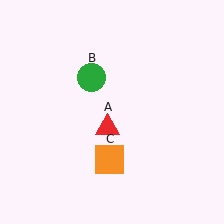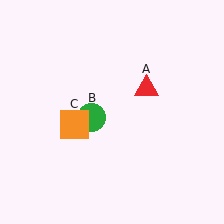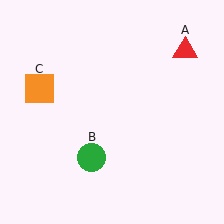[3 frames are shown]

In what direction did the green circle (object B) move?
The green circle (object B) moved down.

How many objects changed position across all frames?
3 objects changed position: red triangle (object A), green circle (object B), orange square (object C).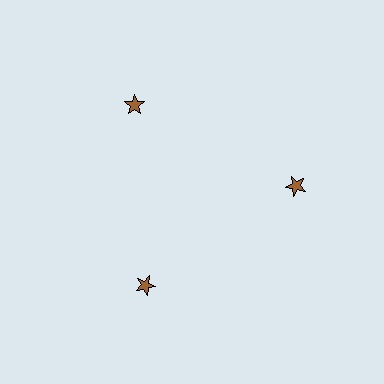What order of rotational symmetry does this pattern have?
This pattern has 3-fold rotational symmetry.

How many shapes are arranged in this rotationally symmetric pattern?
There are 3 shapes, arranged in 3 groups of 1.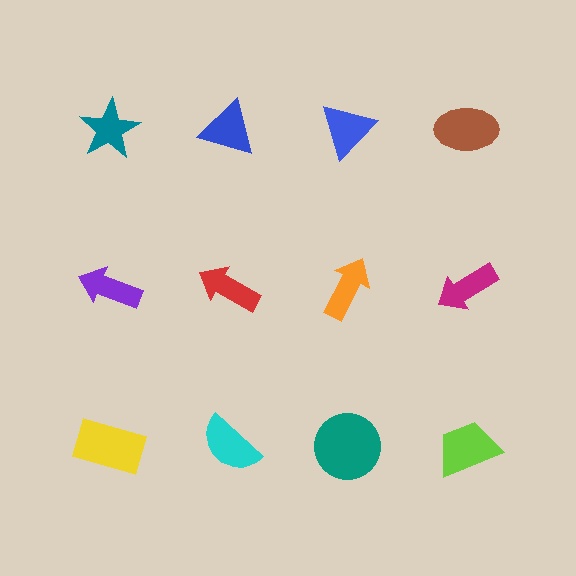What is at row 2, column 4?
A magenta arrow.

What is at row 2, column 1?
A purple arrow.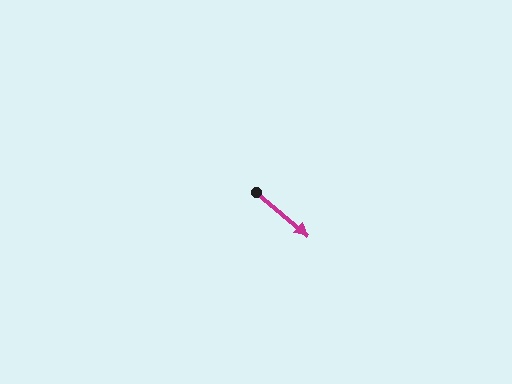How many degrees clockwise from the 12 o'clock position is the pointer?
Approximately 130 degrees.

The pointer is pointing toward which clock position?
Roughly 4 o'clock.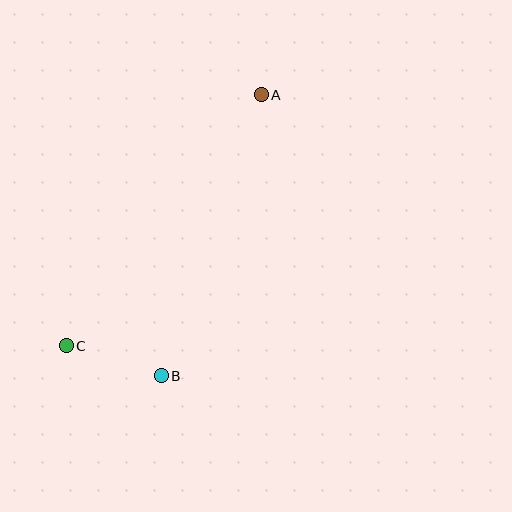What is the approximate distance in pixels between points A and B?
The distance between A and B is approximately 298 pixels.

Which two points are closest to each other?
Points B and C are closest to each other.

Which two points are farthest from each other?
Points A and C are farthest from each other.